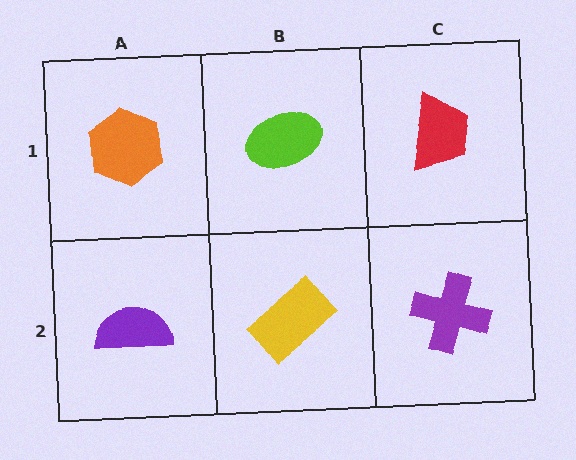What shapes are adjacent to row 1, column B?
A yellow rectangle (row 2, column B), an orange hexagon (row 1, column A), a red trapezoid (row 1, column C).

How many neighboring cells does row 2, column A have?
2.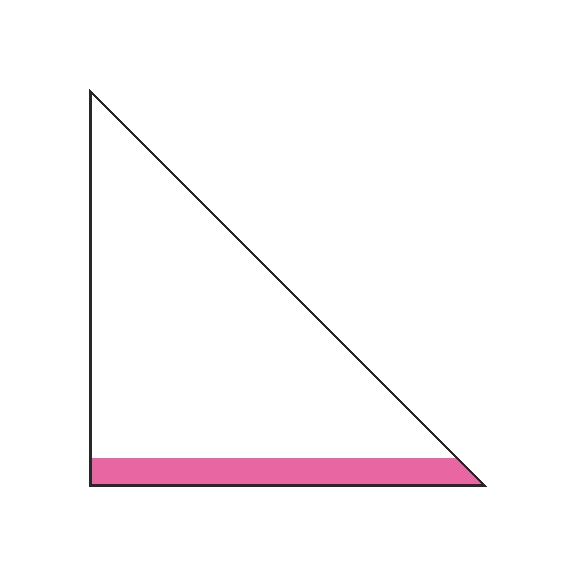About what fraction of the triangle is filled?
About one eighth (1/8).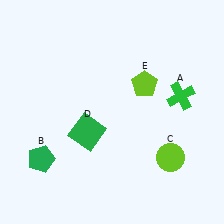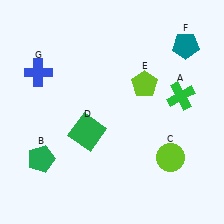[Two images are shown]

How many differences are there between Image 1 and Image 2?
There are 2 differences between the two images.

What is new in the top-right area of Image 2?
A teal pentagon (F) was added in the top-right area of Image 2.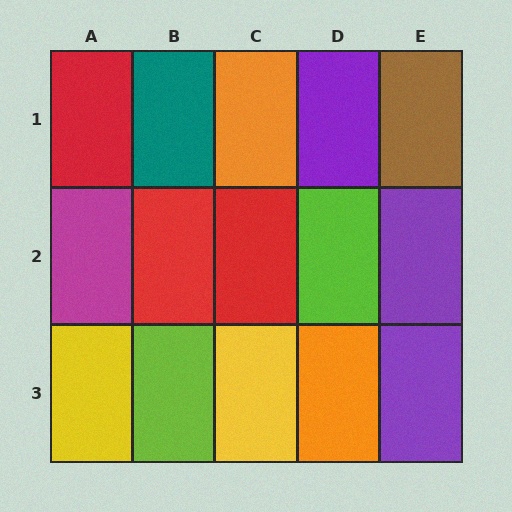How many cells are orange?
2 cells are orange.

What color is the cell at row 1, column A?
Red.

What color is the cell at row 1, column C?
Orange.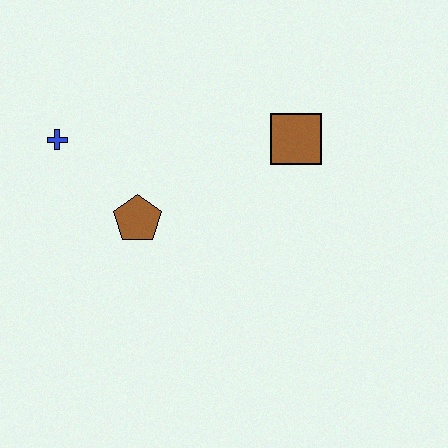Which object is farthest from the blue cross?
The brown square is farthest from the blue cross.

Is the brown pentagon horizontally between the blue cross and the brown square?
Yes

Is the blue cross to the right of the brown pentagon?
No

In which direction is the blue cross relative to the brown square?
The blue cross is to the left of the brown square.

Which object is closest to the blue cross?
The brown pentagon is closest to the blue cross.